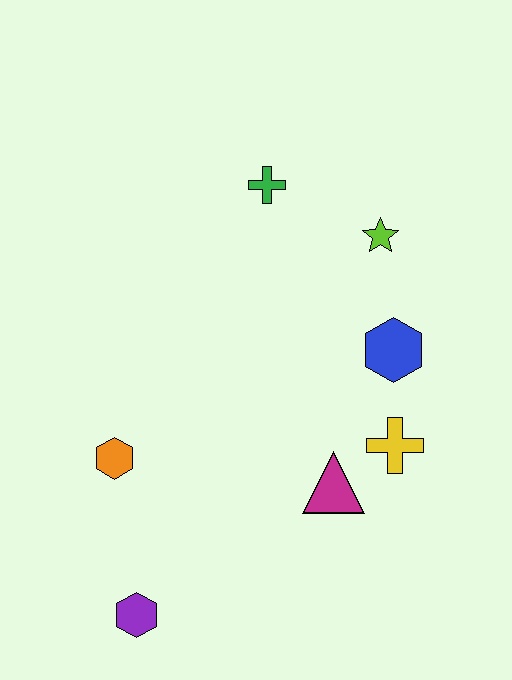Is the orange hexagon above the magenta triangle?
Yes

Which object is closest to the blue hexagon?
The yellow cross is closest to the blue hexagon.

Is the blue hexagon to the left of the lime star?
No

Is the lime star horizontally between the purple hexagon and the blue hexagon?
Yes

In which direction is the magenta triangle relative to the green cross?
The magenta triangle is below the green cross.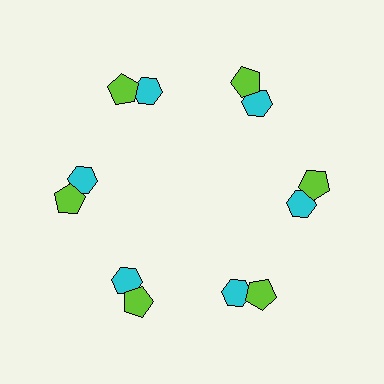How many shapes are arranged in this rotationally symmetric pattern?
There are 12 shapes, arranged in 6 groups of 2.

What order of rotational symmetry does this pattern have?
This pattern has 6-fold rotational symmetry.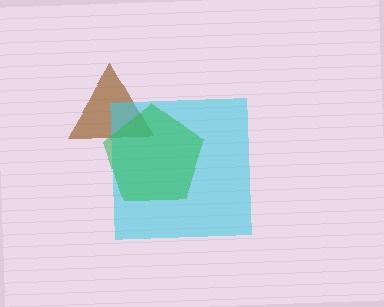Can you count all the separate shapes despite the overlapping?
Yes, there are 3 separate shapes.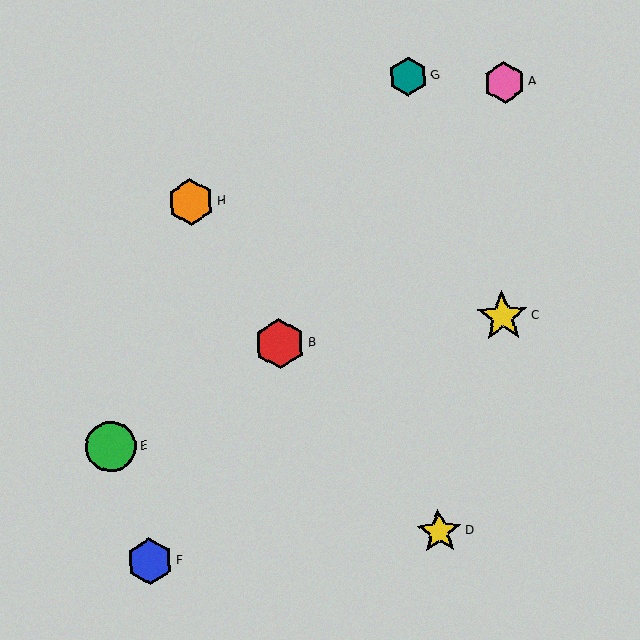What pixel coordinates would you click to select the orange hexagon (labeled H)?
Click at (191, 202) to select the orange hexagon H.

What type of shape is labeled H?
Shape H is an orange hexagon.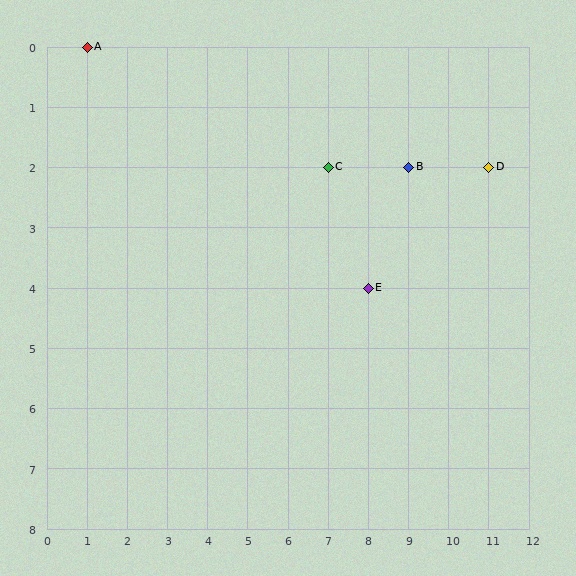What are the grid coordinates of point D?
Point D is at grid coordinates (11, 2).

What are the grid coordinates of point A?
Point A is at grid coordinates (1, 0).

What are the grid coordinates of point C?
Point C is at grid coordinates (7, 2).